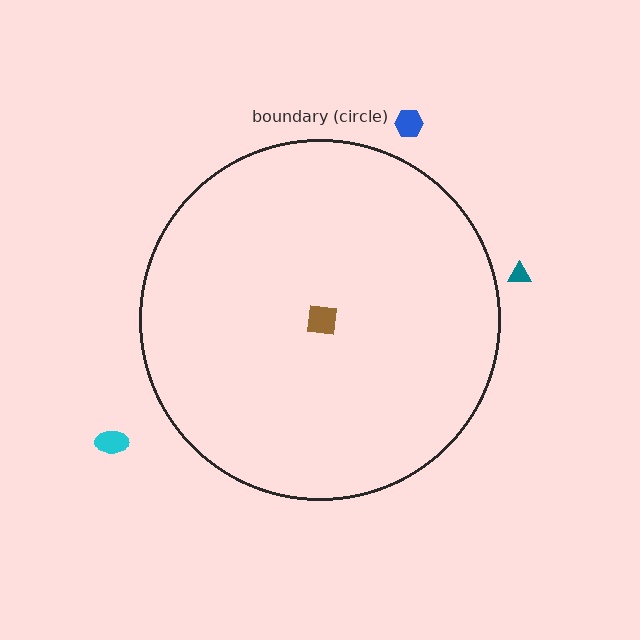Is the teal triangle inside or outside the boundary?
Outside.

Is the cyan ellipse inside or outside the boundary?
Outside.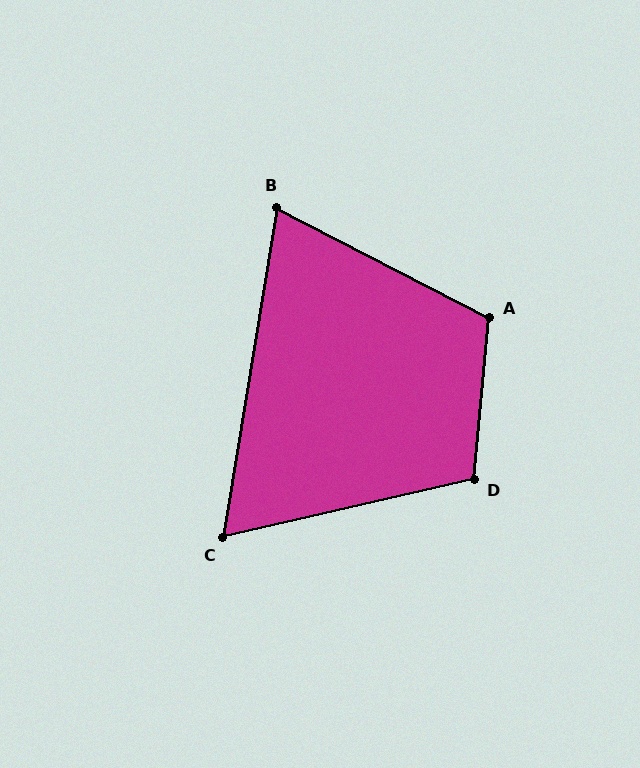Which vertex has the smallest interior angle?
C, at approximately 68 degrees.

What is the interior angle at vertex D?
Approximately 108 degrees (obtuse).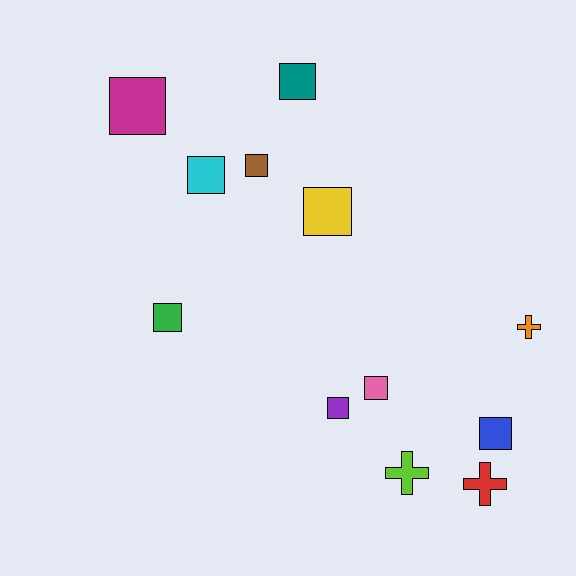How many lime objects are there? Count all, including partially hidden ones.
There is 1 lime object.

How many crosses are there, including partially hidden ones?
There are 3 crosses.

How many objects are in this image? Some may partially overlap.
There are 12 objects.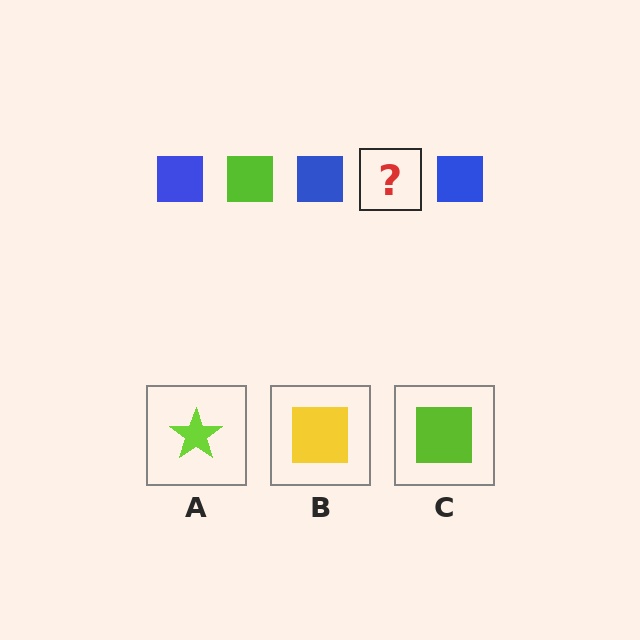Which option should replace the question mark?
Option C.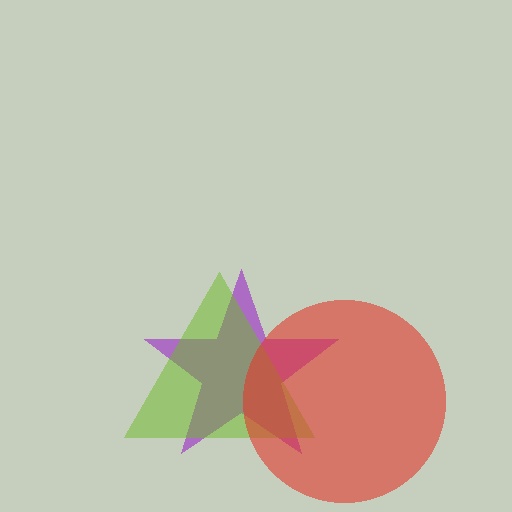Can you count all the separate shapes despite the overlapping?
Yes, there are 3 separate shapes.